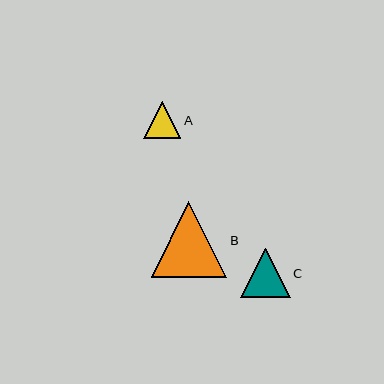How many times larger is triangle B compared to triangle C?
Triangle B is approximately 1.5 times the size of triangle C.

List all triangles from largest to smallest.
From largest to smallest: B, C, A.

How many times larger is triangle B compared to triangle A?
Triangle B is approximately 2.0 times the size of triangle A.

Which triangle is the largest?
Triangle B is the largest with a size of approximately 76 pixels.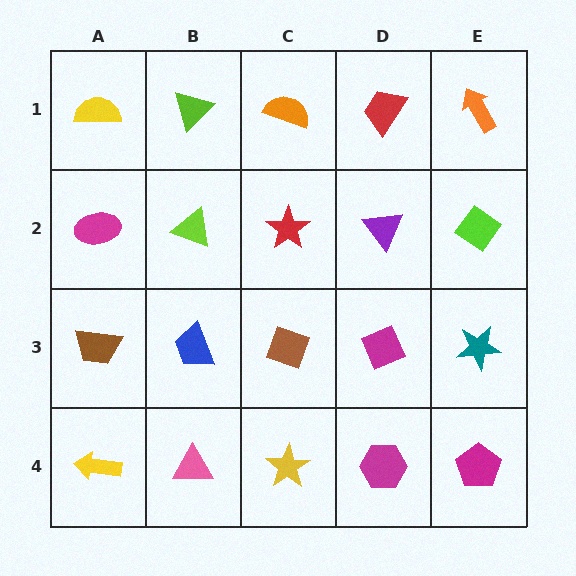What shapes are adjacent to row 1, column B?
A lime triangle (row 2, column B), a yellow semicircle (row 1, column A), an orange semicircle (row 1, column C).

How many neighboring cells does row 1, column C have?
3.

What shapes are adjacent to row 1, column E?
A lime diamond (row 2, column E), a red trapezoid (row 1, column D).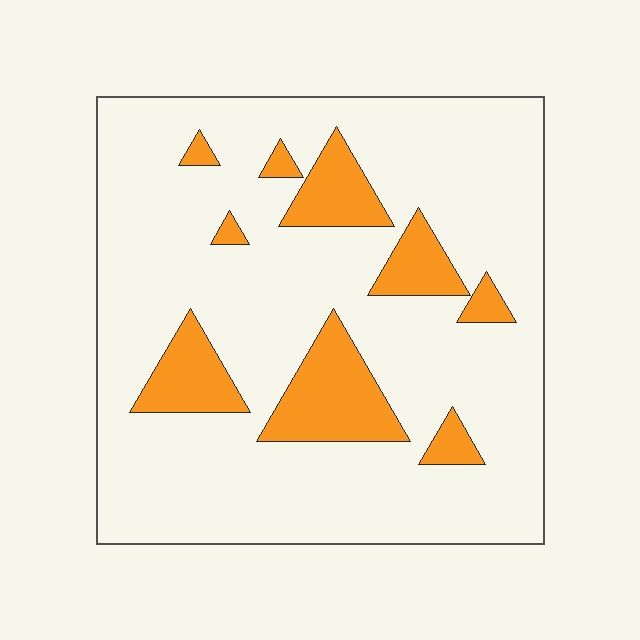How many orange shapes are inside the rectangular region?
9.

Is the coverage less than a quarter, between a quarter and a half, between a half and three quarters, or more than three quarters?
Less than a quarter.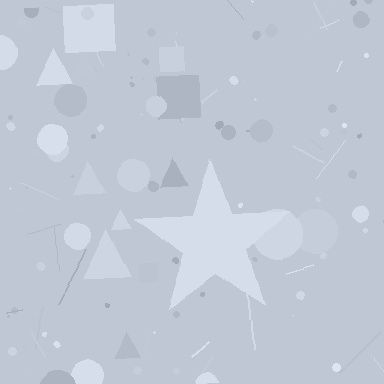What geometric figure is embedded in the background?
A star is embedded in the background.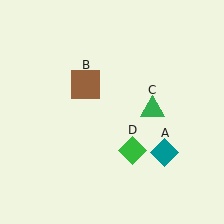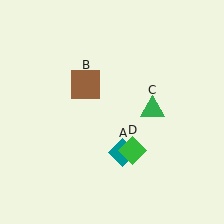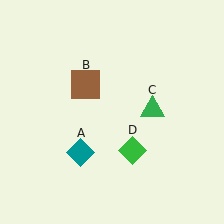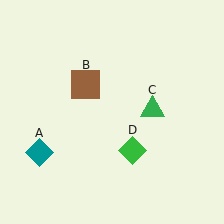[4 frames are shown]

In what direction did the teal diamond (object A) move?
The teal diamond (object A) moved left.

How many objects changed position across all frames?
1 object changed position: teal diamond (object A).